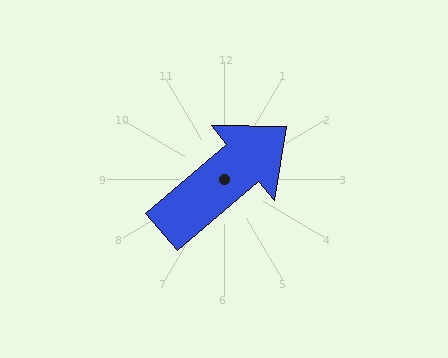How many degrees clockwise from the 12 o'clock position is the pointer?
Approximately 50 degrees.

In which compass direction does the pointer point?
Northeast.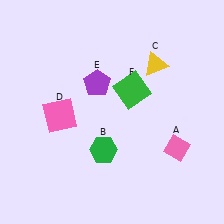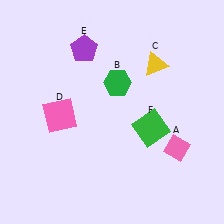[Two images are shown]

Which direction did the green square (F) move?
The green square (F) moved down.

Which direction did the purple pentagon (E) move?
The purple pentagon (E) moved up.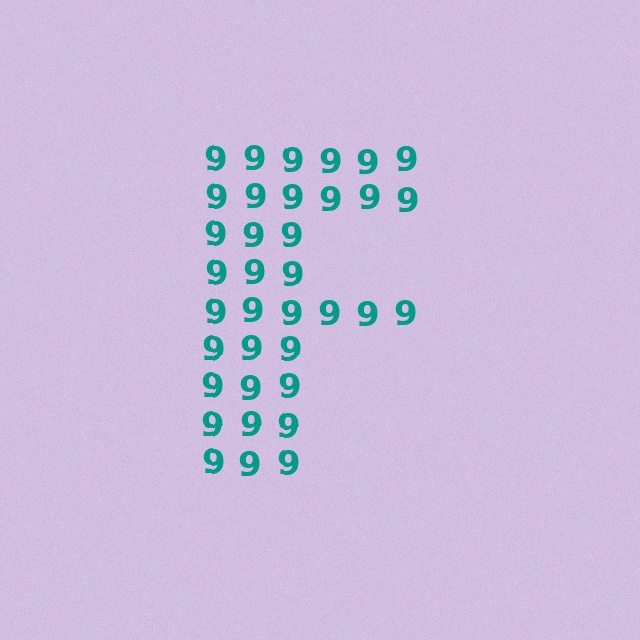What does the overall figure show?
The overall figure shows the letter F.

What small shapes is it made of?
It is made of small digit 9's.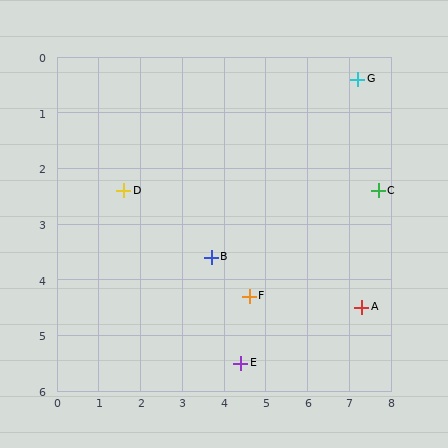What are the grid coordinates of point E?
Point E is at approximately (4.4, 5.5).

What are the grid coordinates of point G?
Point G is at approximately (7.2, 0.4).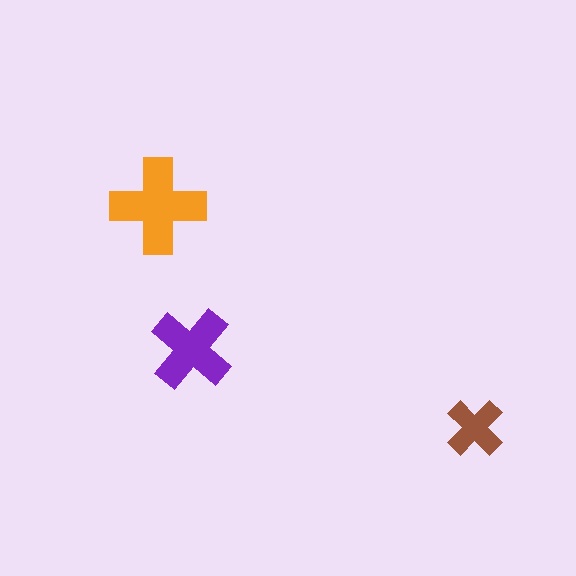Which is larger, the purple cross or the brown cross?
The purple one.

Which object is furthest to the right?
The brown cross is rightmost.